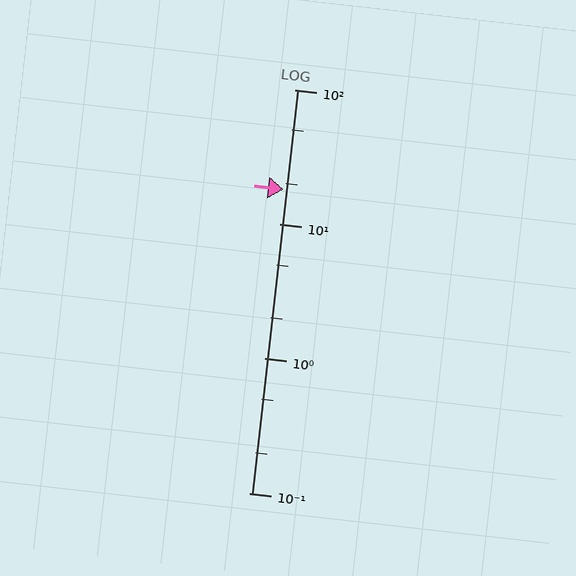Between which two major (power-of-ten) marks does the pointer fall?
The pointer is between 10 and 100.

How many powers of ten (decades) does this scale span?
The scale spans 3 decades, from 0.1 to 100.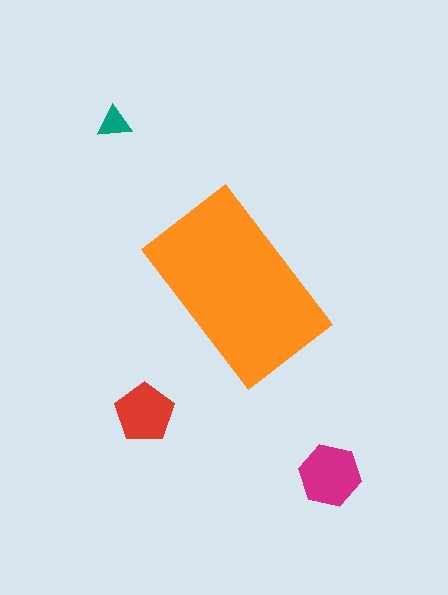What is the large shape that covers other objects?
An orange rectangle.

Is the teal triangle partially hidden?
No, the teal triangle is fully visible.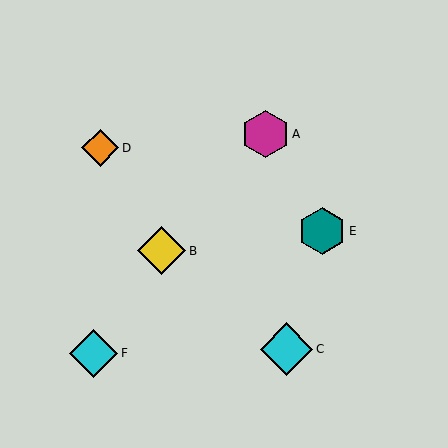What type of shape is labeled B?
Shape B is a yellow diamond.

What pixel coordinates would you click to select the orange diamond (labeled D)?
Click at (100, 148) to select the orange diamond D.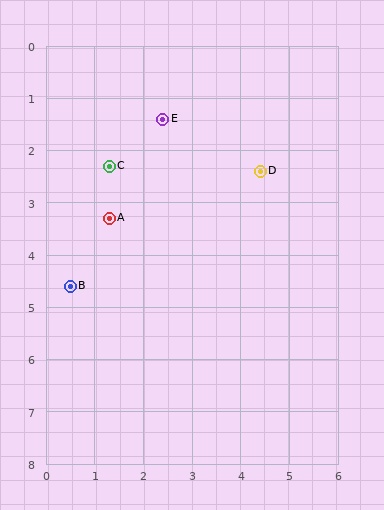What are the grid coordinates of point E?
Point E is at approximately (2.4, 1.4).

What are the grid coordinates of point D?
Point D is at approximately (4.4, 2.4).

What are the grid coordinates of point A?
Point A is at approximately (1.3, 3.3).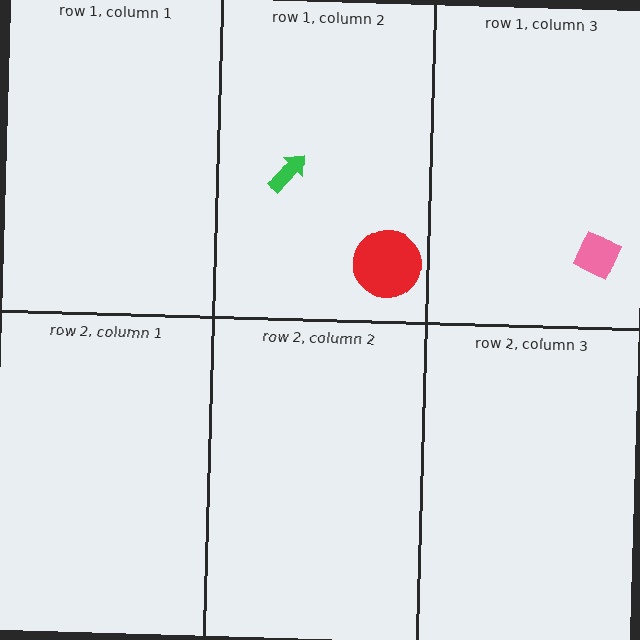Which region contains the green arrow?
The row 1, column 2 region.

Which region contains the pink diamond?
The row 1, column 3 region.